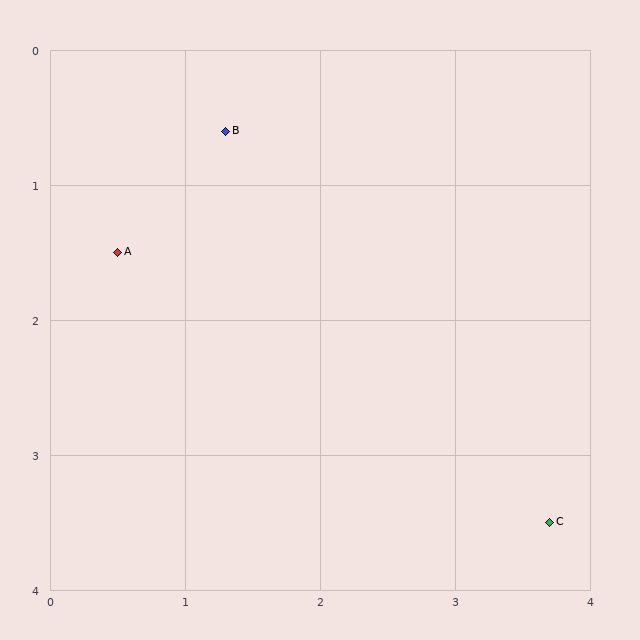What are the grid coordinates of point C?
Point C is at approximately (3.7, 3.5).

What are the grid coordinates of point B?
Point B is at approximately (1.3, 0.6).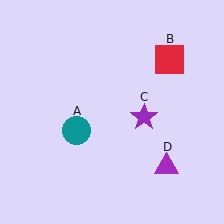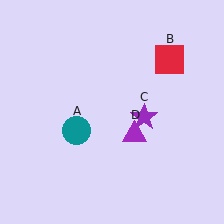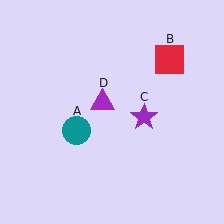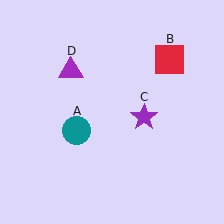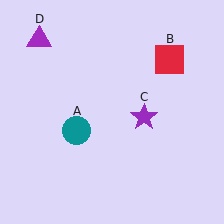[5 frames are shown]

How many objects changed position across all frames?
1 object changed position: purple triangle (object D).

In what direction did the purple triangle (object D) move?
The purple triangle (object D) moved up and to the left.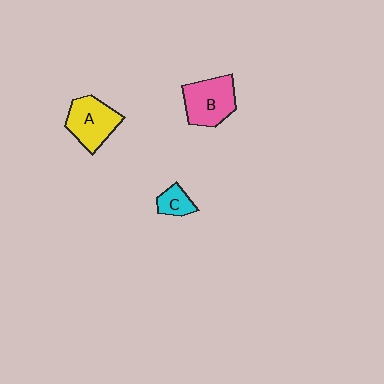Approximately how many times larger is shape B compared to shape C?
Approximately 2.5 times.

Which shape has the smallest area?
Shape C (cyan).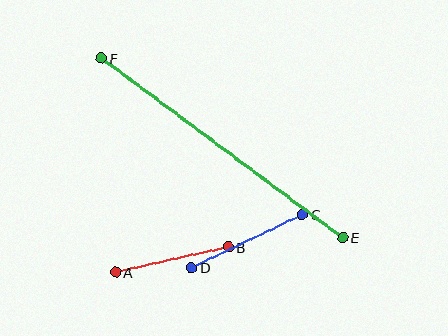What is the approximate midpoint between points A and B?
The midpoint is at approximately (172, 260) pixels.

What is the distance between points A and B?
The distance is approximately 115 pixels.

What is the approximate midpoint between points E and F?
The midpoint is at approximately (222, 148) pixels.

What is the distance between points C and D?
The distance is approximately 123 pixels.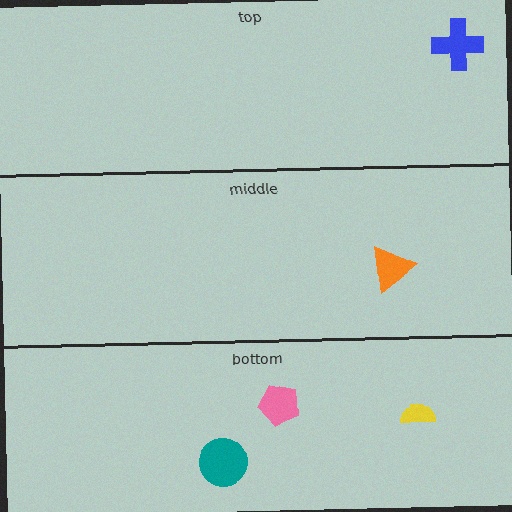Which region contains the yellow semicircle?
The bottom region.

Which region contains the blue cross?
The top region.